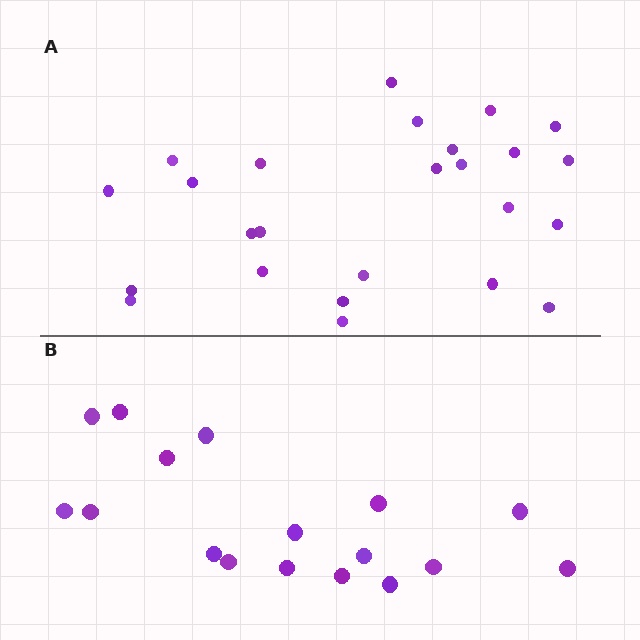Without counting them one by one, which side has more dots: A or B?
Region A (the top region) has more dots.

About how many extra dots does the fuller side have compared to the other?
Region A has roughly 8 or so more dots than region B.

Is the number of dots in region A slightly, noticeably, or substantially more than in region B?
Region A has substantially more. The ratio is roughly 1.5 to 1.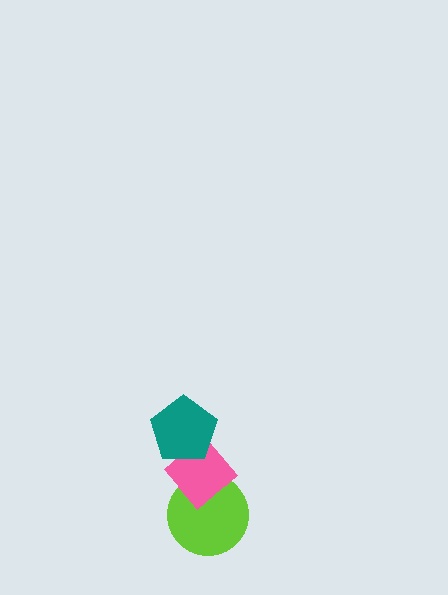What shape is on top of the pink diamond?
The teal pentagon is on top of the pink diamond.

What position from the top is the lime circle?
The lime circle is 3rd from the top.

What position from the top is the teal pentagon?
The teal pentagon is 1st from the top.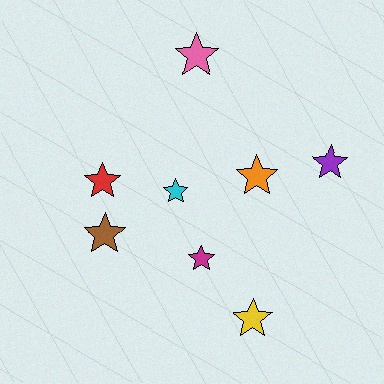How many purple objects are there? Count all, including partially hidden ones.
There is 1 purple object.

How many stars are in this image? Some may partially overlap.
There are 8 stars.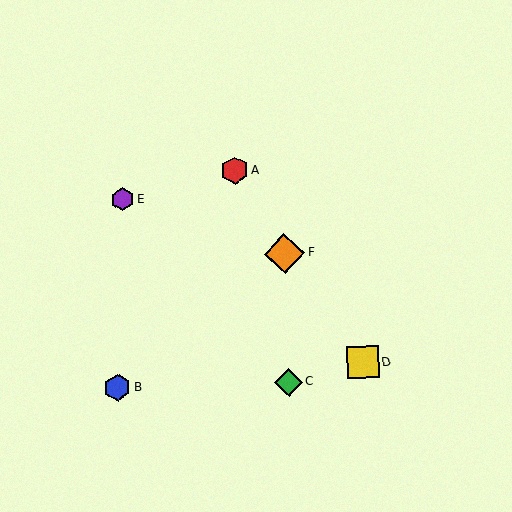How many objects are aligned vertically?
2 objects (C, F) are aligned vertically.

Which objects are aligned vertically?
Objects C, F are aligned vertically.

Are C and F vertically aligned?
Yes, both are at x≈289.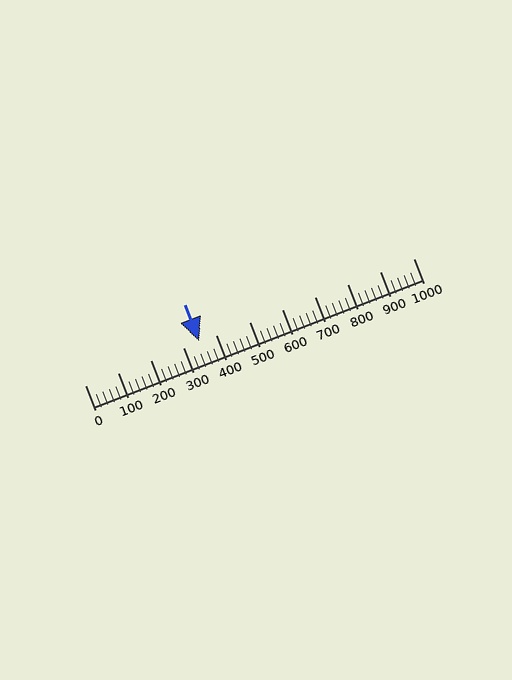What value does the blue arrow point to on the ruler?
The blue arrow points to approximately 348.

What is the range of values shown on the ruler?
The ruler shows values from 0 to 1000.